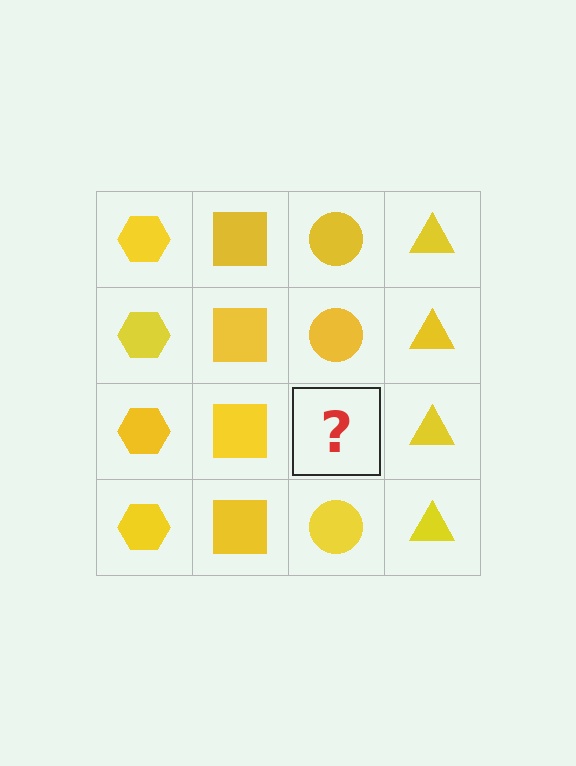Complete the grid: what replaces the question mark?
The question mark should be replaced with a yellow circle.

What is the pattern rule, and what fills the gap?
The rule is that each column has a consistent shape. The gap should be filled with a yellow circle.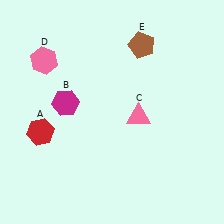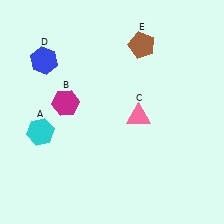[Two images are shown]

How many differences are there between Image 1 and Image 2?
There are 2 differences between the two images.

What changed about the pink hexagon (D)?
In Image 1, D is pink. In Image 2, it changed to blue.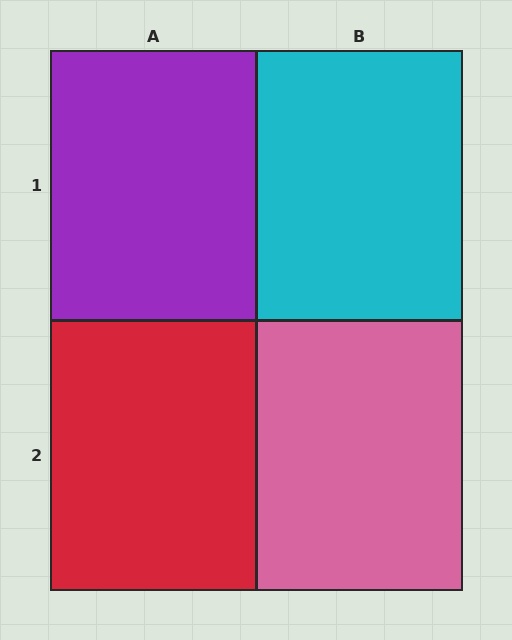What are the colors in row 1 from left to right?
Purple, cyan.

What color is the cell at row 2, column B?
Pink.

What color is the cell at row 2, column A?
Red.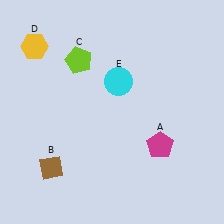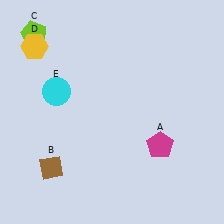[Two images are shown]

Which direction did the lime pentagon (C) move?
The lime pentagon (C) moved left.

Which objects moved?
The objects that moved are: the lime pentagon (C), the cyan circle (E).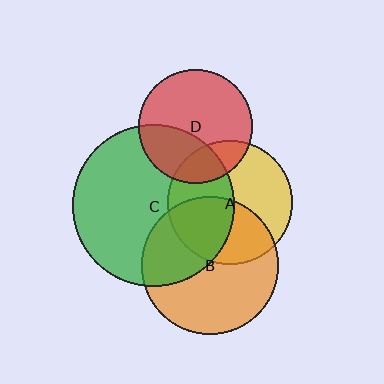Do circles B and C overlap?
Yes.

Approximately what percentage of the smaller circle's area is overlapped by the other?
Approximately 40%.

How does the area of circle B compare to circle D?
Approximately 1.5 times.